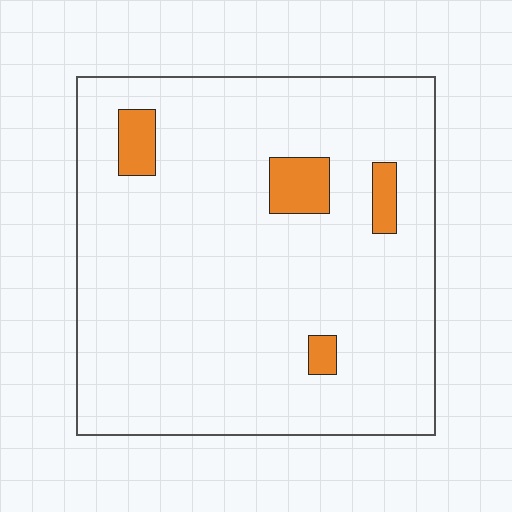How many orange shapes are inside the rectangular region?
4.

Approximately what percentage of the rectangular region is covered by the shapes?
Approximately 5%.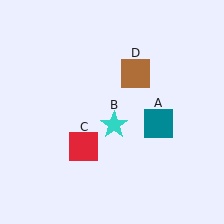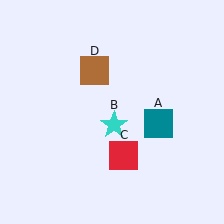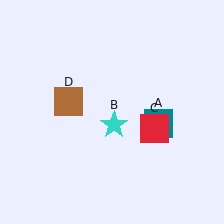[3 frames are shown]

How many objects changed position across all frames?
2 objects changed position: red square (object C), brown square (object D).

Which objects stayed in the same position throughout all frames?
Teal square (object A) and cyan star (object B) remained stationary.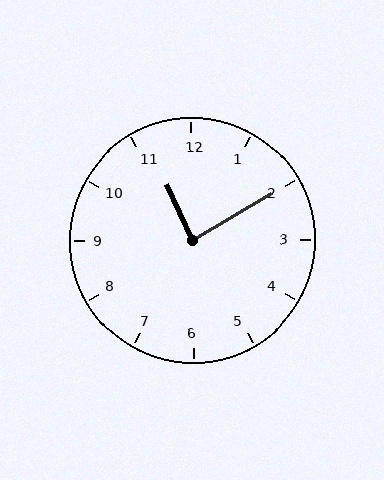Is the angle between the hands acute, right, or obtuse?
It is right.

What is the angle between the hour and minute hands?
Approximately 85 degrees.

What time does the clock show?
11:10.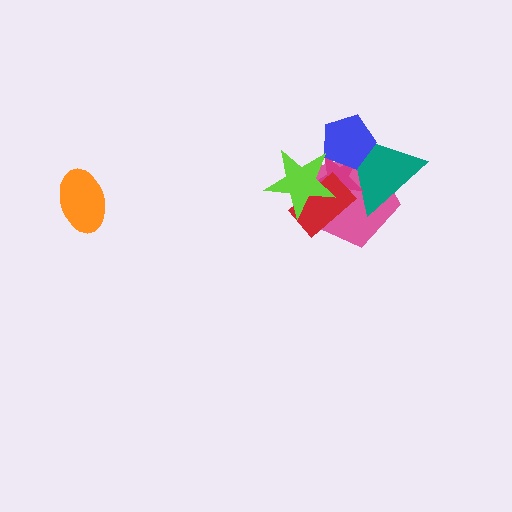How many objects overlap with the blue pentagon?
3 objects overlap with the blue pentagon.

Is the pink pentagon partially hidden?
Yes, it is partially covered by another shape.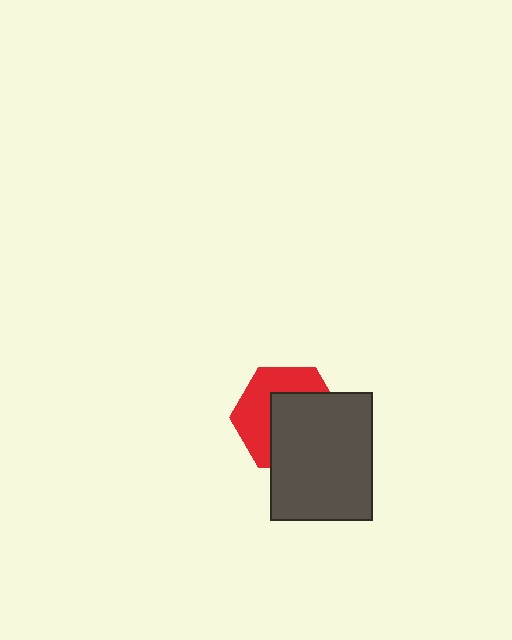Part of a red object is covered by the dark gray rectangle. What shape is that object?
It is a hexagon.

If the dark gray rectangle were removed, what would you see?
You would see the complete red hexagon.